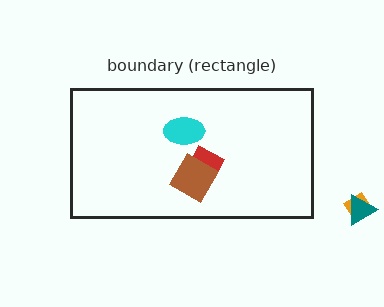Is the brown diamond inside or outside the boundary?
Inside.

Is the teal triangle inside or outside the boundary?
Outside.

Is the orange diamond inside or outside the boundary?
Outside.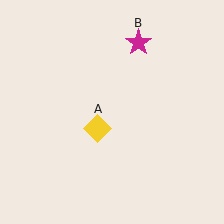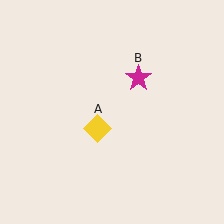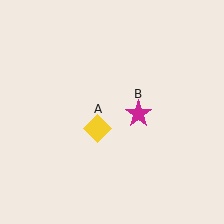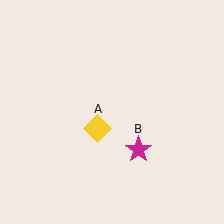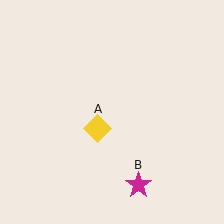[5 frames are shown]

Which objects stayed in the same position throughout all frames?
Yellow diamond (object A) remained stationary.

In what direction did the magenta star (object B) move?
The magenta star (object B) moved down.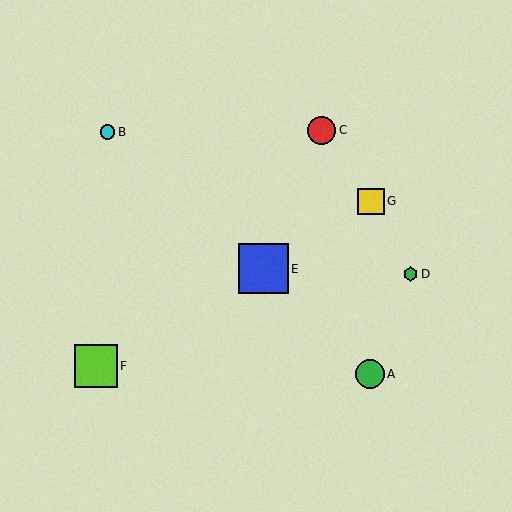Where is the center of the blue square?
The center of the blue square is at (263, 269).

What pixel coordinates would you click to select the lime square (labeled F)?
Click at (96, 366) to select the lime square F.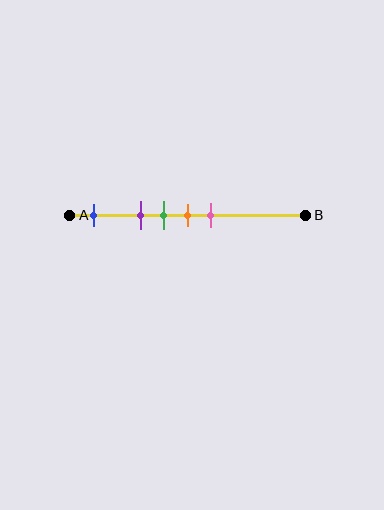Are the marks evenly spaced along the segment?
No, the marks are not evenly spaced.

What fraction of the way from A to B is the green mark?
The green mark is approximately 40% (0.4) of the way from A to B.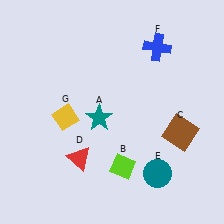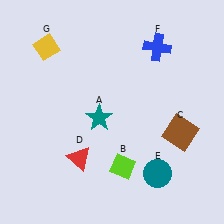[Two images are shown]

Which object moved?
The yellow diamond (G) moved up.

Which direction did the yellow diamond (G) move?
The yellow diamond (G) moved up.